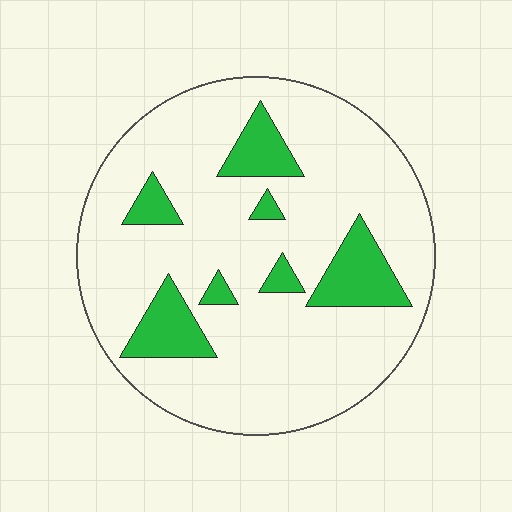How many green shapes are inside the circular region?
7.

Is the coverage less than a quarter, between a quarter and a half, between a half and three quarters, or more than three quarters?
Less than a quarter.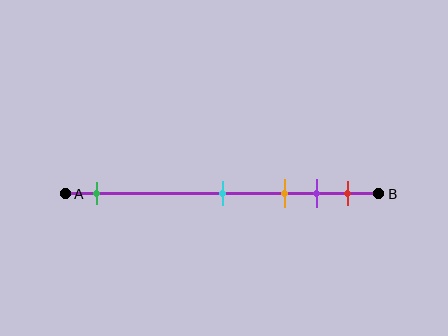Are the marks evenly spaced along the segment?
No, the marks are not evenly spaced.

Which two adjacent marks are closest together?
The purple and red marks are the closest adjacent pair.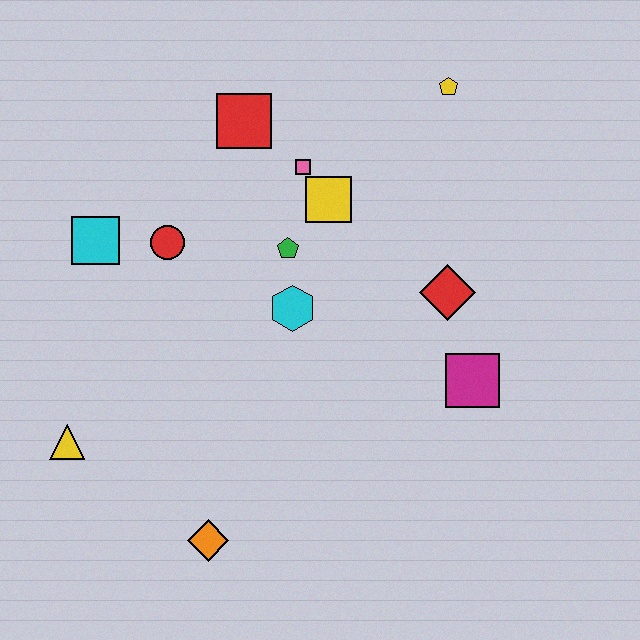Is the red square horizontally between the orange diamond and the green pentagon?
Yes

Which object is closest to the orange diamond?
The yellow triangle is closest to the orange diamond.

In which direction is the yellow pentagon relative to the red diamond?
The yellow pentagon is above the red diamond.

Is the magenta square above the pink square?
No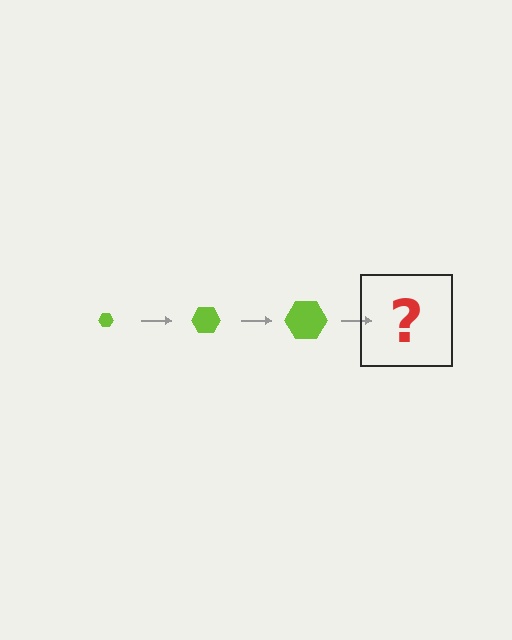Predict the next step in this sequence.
The next step is a lime hexagon, larger than the previous one.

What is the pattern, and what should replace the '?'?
The pattern is that the hexagon gets progressively larger each step. The '?' should be a lime hexagon, larger than the previous one.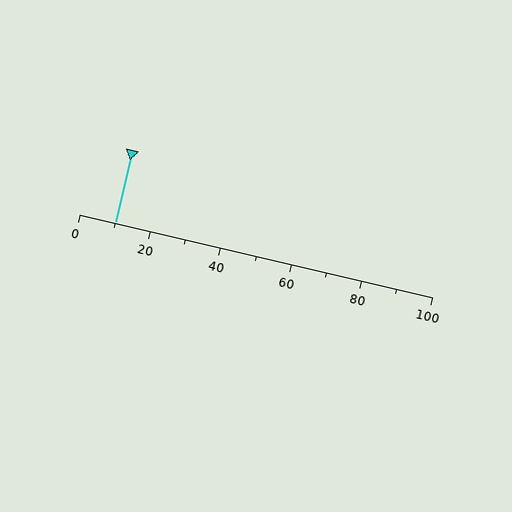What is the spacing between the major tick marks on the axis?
The major ticks are spaced 20 apart.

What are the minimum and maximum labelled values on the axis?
The axis runs from 0 to 100.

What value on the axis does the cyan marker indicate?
The marker indicates approximately 10.